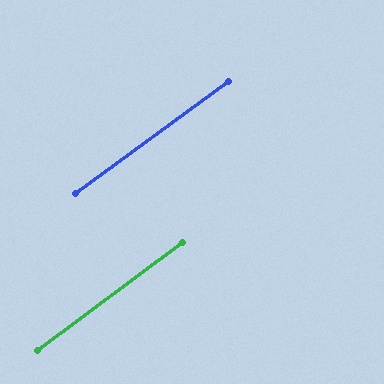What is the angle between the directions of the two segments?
Approximately 1 degree.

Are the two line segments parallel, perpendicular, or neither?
Parallel — their directions differ by only 0.6°.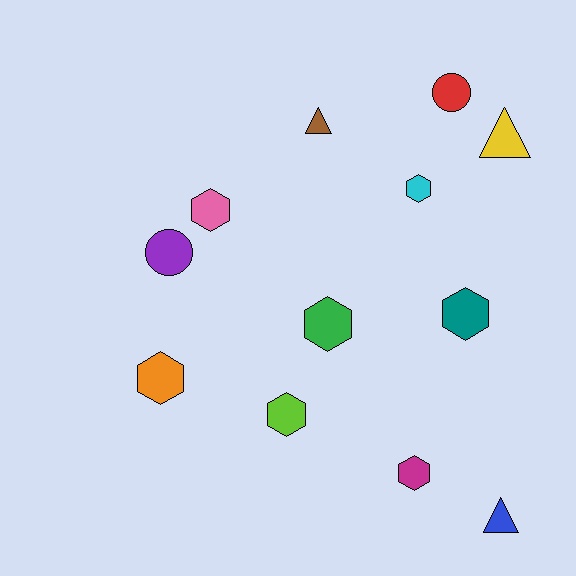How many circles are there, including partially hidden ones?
There are 2 circles.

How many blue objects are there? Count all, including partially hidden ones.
There is 1 blue object.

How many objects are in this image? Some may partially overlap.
There are 12 objects.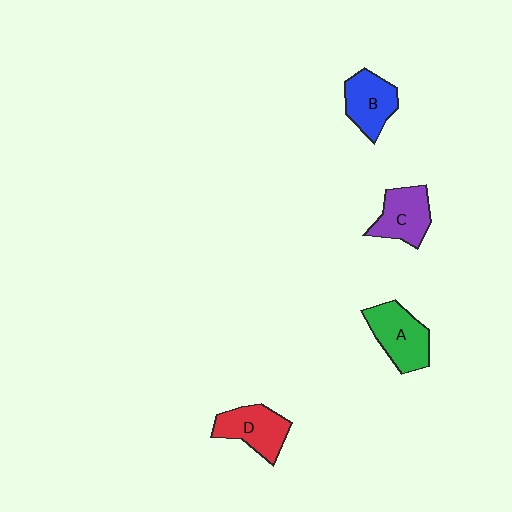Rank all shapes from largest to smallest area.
From largest to smallest: A (green), D (red), C (purple), B (blue).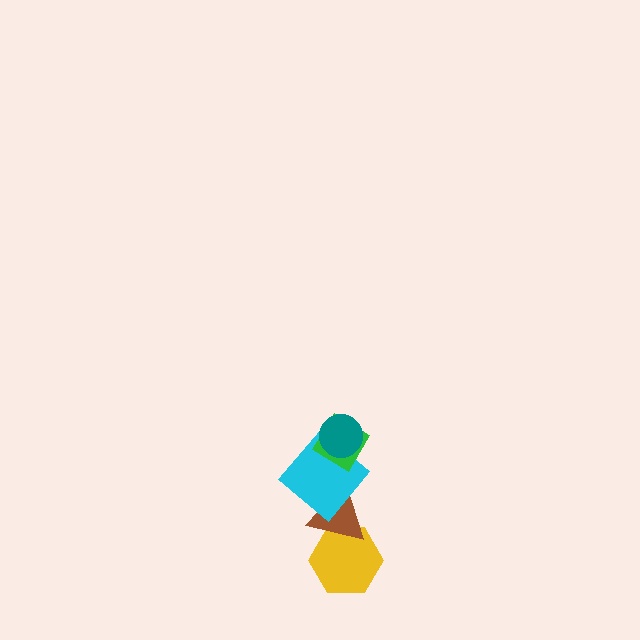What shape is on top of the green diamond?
The teal circle is on top of the green diamond.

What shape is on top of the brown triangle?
The cyan diamond is on top of the brown triangle.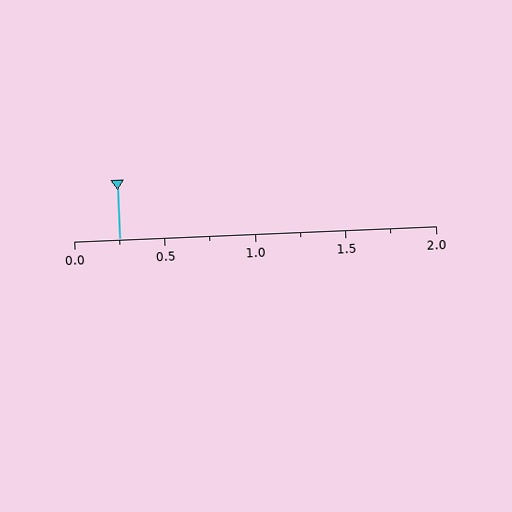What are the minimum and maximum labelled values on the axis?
The axis runs from 0.0 to 2.0.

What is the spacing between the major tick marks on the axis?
The major ticks are spaced 0.5 apart.